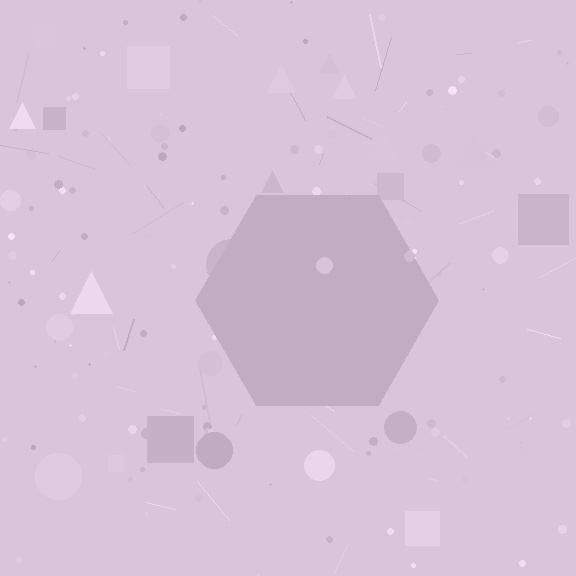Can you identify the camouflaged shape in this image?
The camouflaged shape is a hexagon.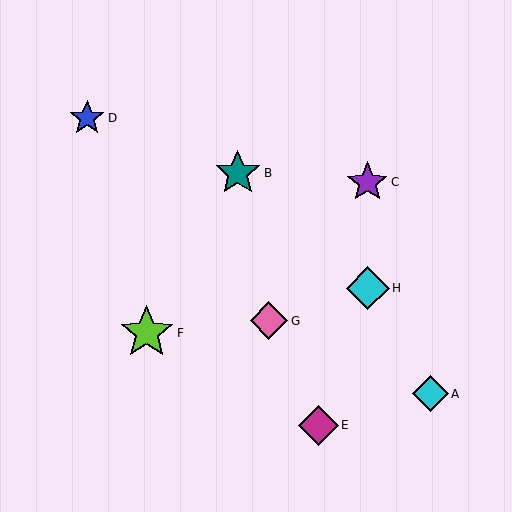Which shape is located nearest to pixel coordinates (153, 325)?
The lime star (labeled F) at (147, 333) is nearest to that location.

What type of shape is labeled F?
Shape F is a lime star.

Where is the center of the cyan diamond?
The center of the cyan diamond is at (430, 394).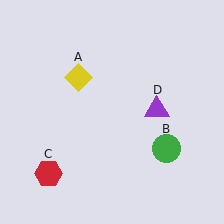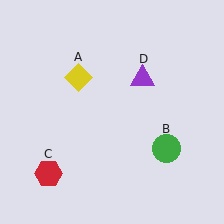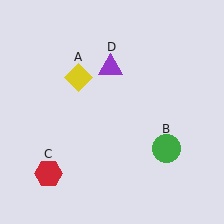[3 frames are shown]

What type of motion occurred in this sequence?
The purple triangle (object D) rotated counterclockwise around the center of the scene.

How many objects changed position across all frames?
1 object changed position: purple triangle (object D).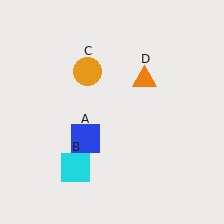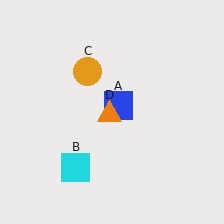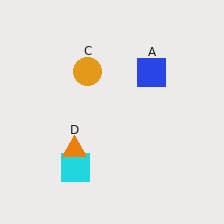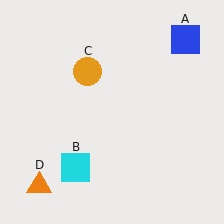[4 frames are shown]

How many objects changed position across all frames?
2 objects changed position: blue square (object A), orange triangle (object D).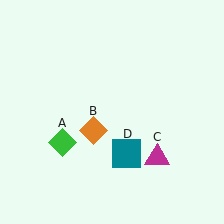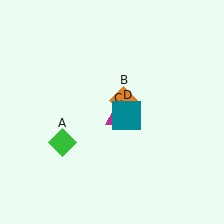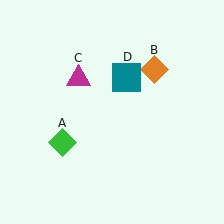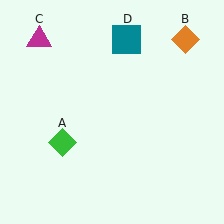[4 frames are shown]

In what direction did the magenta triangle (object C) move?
The magenta triangle (object C) moved up and to the left.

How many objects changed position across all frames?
3 objects changed position: orange diamond (object B), magenta triangle (object C), teal square (object D).